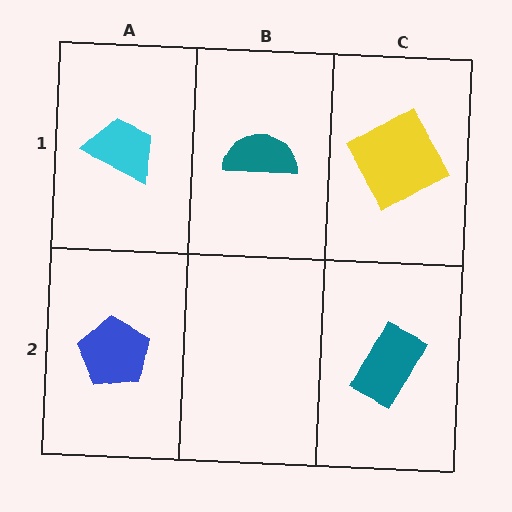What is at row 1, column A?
A cyan trapezoid.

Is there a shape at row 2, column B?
No, that cell is empty.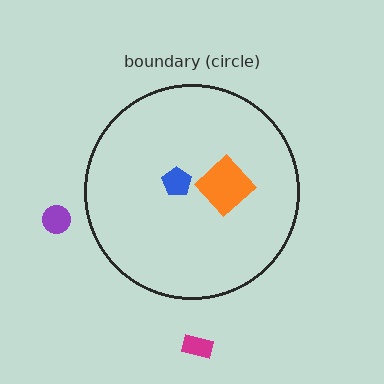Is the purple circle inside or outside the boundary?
Outside.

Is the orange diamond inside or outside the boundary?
Inside.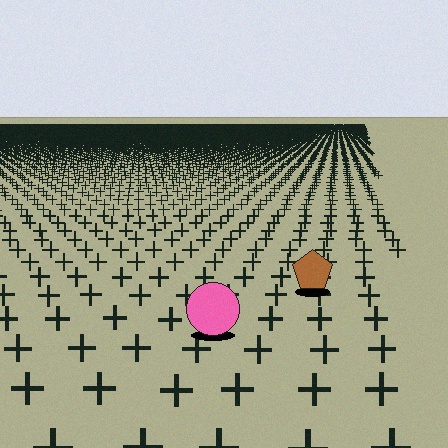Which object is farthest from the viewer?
The brown pentagon is farthest from the viewer. It appears smaller and the ground texture around it is denser.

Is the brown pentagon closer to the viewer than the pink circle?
No. The pink circle is closer — you can tell from the texture gradient: the ground texture is coarser near it.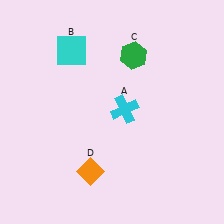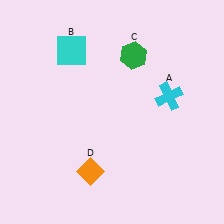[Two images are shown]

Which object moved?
The cyan cross (A) moved right.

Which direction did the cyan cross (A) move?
The cyan cross (A) moved right.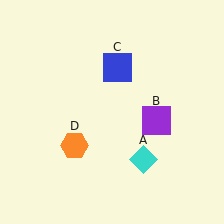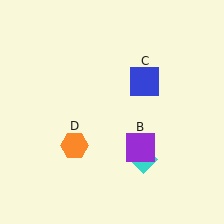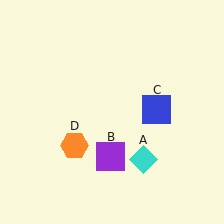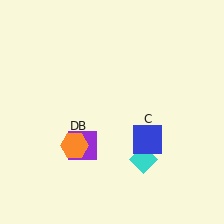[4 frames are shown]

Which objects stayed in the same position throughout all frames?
Cyan diamond (object A) and orange hexagon (object D) remained stationary.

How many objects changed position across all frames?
2 objects changed position: purple square (object B), blue square (object C).